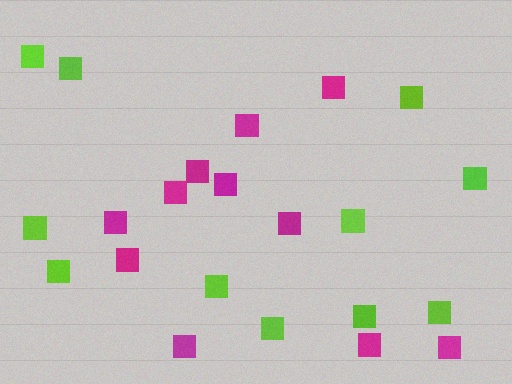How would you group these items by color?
There are 2 groups: one group of magenta squares (11) and one group of lime squares (11).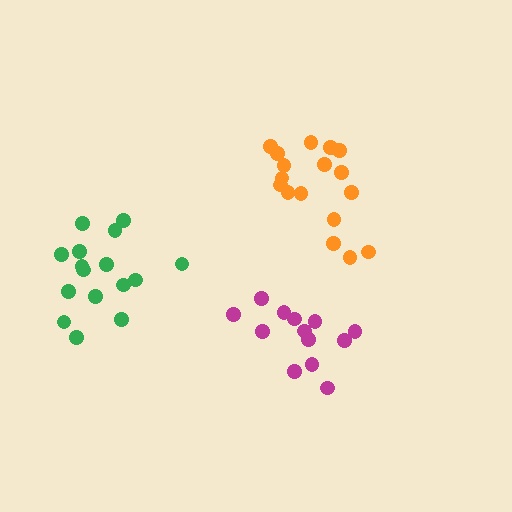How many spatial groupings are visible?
There are 3 spatial groupings.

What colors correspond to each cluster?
The clusters are colored: magenta, orange, green.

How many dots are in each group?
Group 1: 13 dots, Group 2: 17 dots, Group 3: 16 dots (46 total).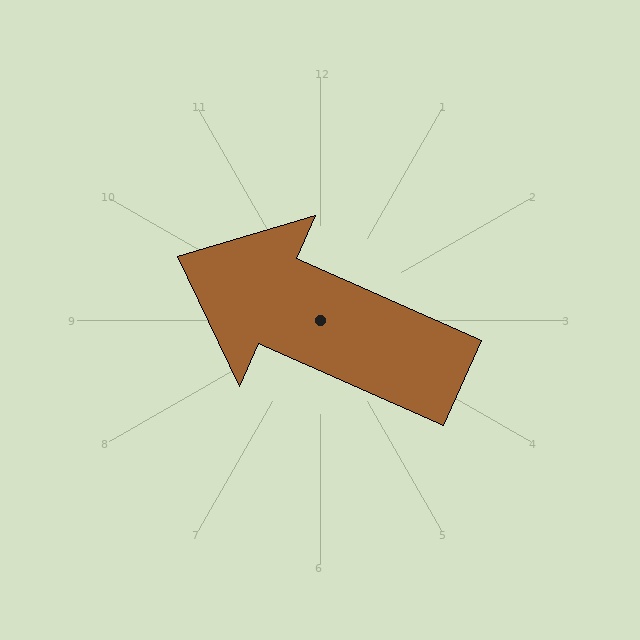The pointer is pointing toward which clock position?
Roughly 10 o'clock.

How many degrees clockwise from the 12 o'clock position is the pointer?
Approximately 294 degrees.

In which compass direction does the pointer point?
Northwest.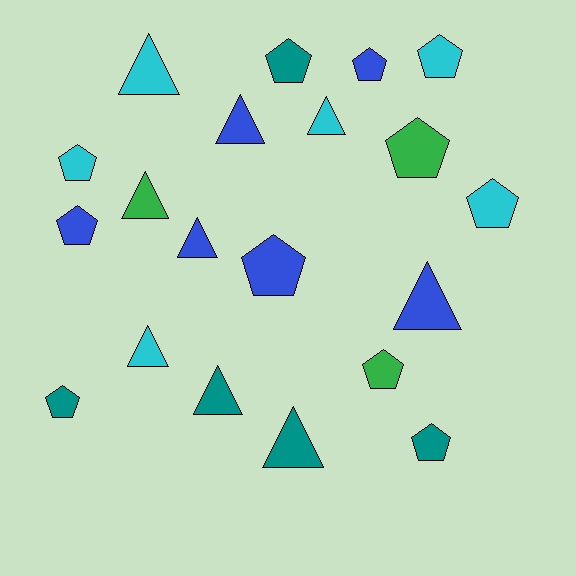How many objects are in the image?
There are 20 objects.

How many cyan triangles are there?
There are 3 cyan triangles.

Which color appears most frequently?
Cyan, with 6 objects.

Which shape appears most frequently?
Pentagon, with 11 objects.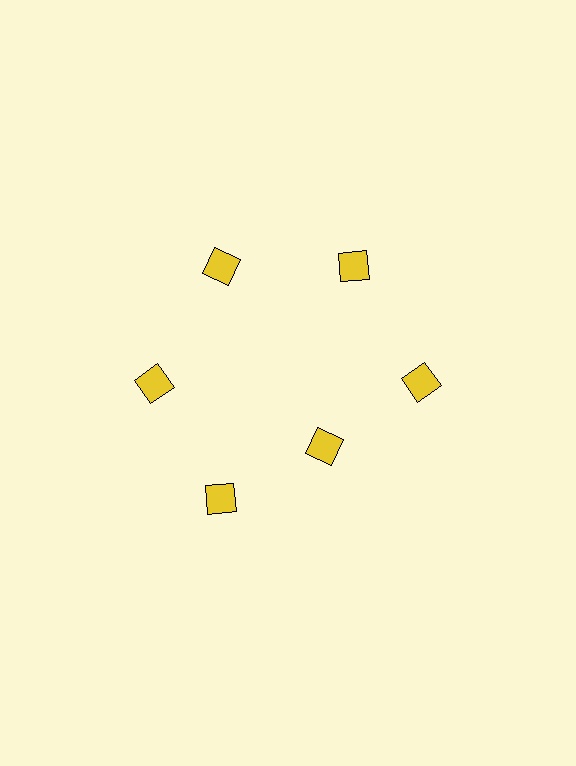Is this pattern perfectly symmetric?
No. The 6 yellow diamonds are arranged in a ring, but one element near the 5 o'clock position is pulled inward toward the center, breaking the 6-fold rotational symmetry.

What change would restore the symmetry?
The symmetry would be restored by moving it outward, back onto the ring so that all 6 diamonds sit at equal angles and equal distance from the center.